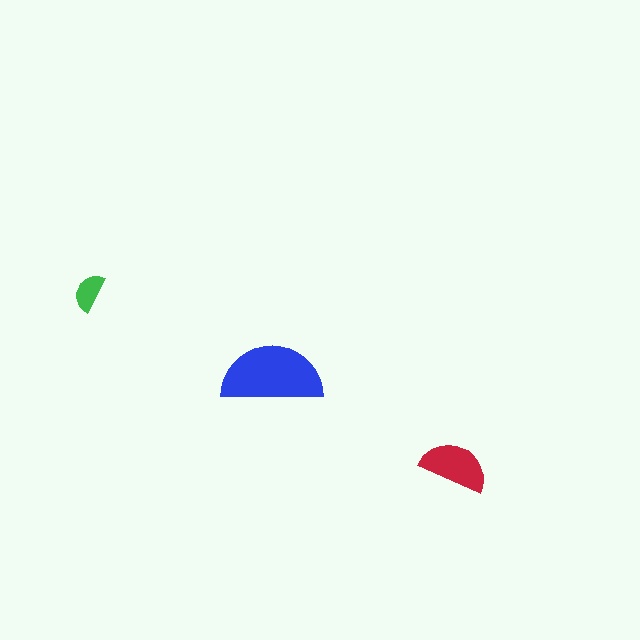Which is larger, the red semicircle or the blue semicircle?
The blue one.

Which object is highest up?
The green semicircle is topmost.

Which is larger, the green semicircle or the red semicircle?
The red one.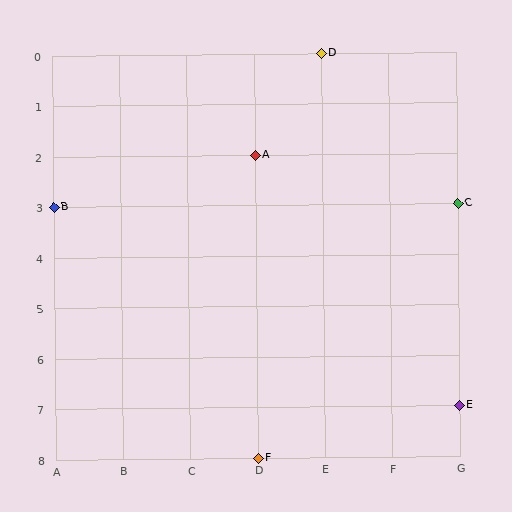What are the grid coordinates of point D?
Point D is at grid coordinates (E, 0).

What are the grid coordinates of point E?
Point E is at grid coordinates (G, 7).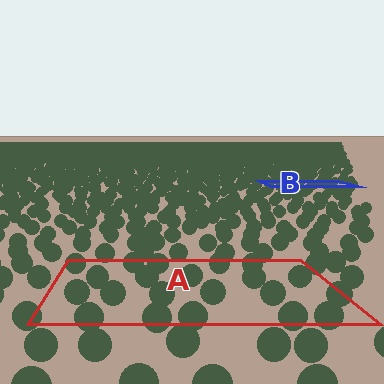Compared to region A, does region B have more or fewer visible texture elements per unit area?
Region B has more texture elements per unit area — they are packed more densely because it is farther away.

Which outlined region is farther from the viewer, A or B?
Region B is farther from the viewer — the texture elements inside it appear smaller and more densely packed.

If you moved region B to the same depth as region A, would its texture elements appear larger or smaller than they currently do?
They would appear larger. At a closer depth, the same texture elements are projected at a bigger on-screen size.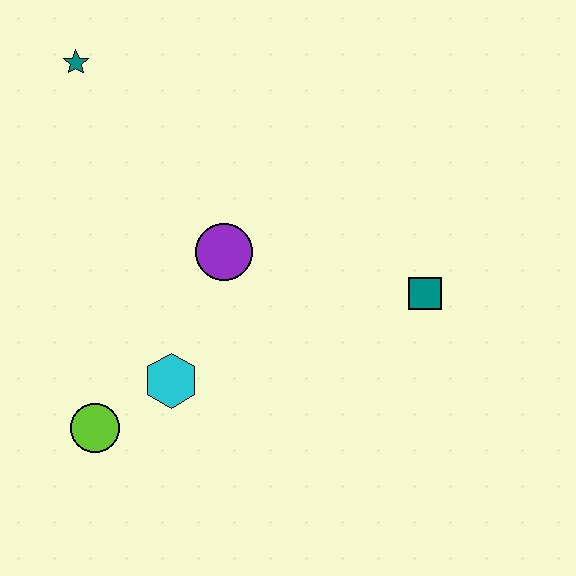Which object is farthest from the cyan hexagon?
The teal star is farthest from the cyan hexagon.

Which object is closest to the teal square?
The purple circle is closest to the teal square.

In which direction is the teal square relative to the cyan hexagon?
The teal square is to the right of the cyan hexagon.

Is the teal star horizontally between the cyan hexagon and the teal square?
No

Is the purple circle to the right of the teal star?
Yes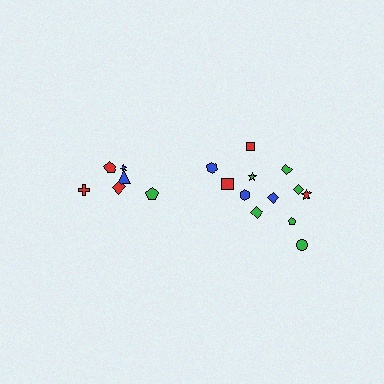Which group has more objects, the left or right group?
The right group.